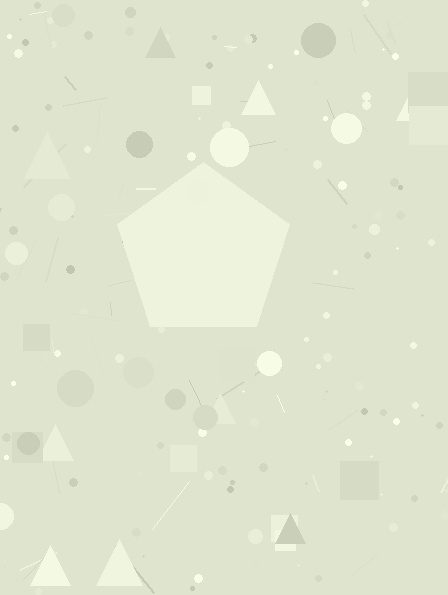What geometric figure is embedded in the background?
A pentagon is embedded in the background.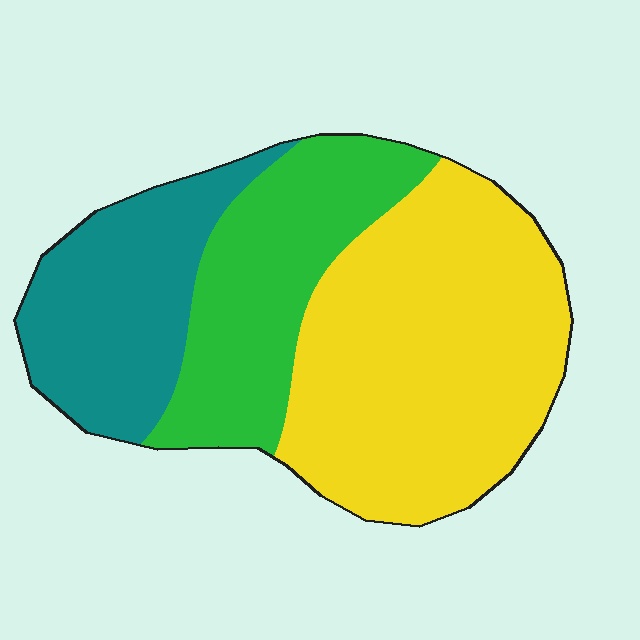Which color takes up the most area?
Yellow, at roughly 50%.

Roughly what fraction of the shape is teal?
Teal takes up about one quarter (1/4) of the shape.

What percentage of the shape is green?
Green takes up about one quarter (1/4) of the shape.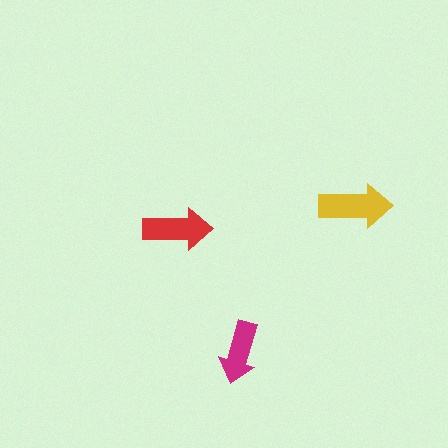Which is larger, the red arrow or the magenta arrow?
The red one.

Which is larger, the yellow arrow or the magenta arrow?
The yellow one.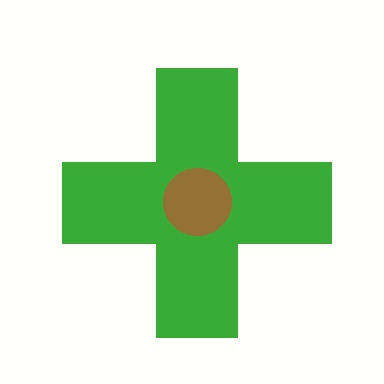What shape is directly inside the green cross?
The brown circle.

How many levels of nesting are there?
2.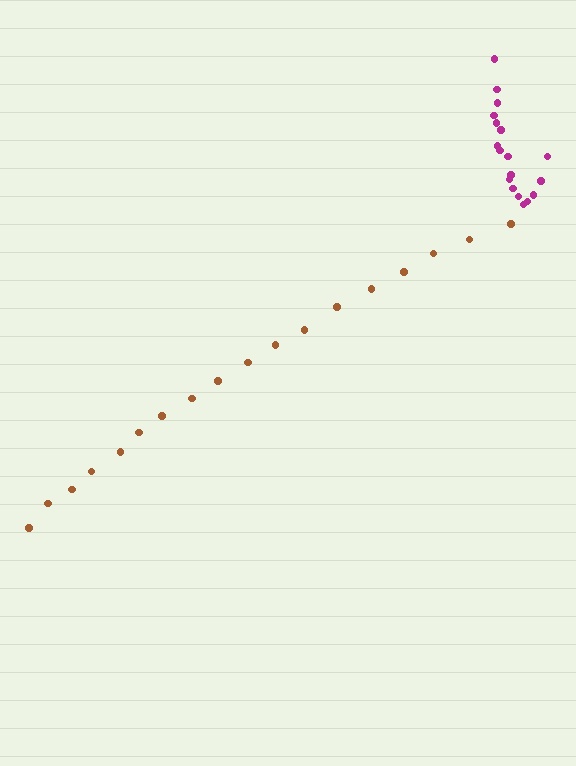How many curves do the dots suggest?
There are 2 distinct paths.